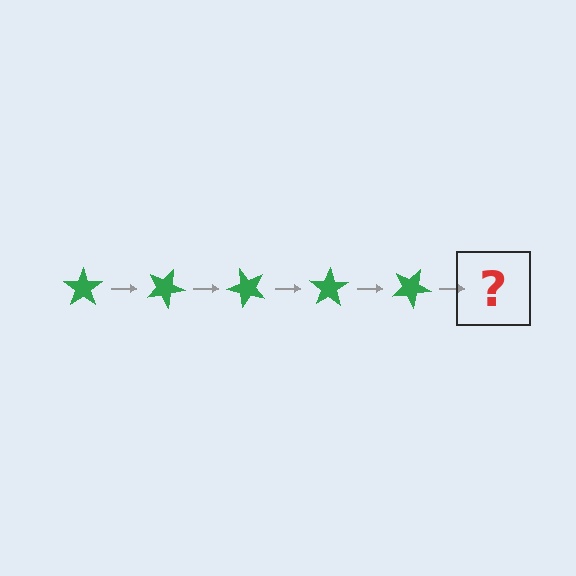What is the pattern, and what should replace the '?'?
The pattern is that the star rotates 25 degrees each step. The '?' should be a green star rotated 125 degrees.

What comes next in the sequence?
The next element should be a green star rotated 125 degrees.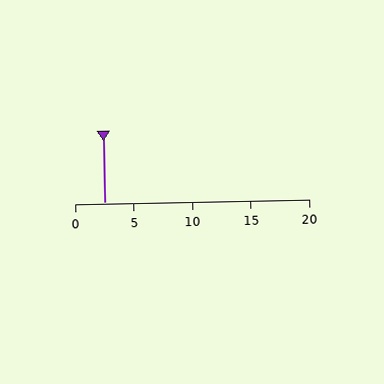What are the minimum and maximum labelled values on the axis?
The axis runs from 0 to 20.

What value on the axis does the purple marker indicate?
The marker indicates approximately 2.5.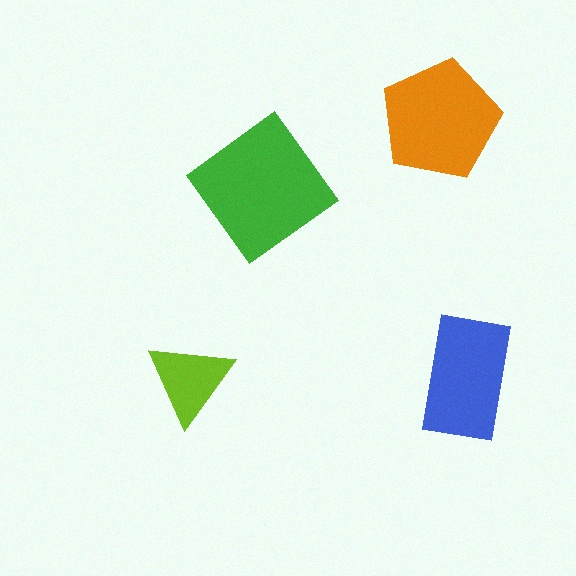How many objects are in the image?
There are 4 objects in the image.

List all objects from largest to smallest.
The green diamond, the orange pentagon, the blue rectangle, the lime triangle.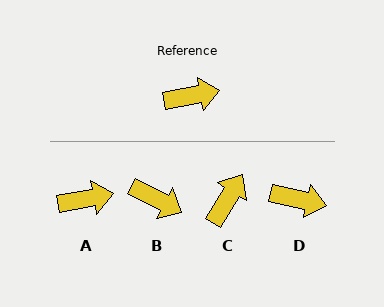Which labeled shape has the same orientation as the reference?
A.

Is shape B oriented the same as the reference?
No, it is off by about 38 degrees.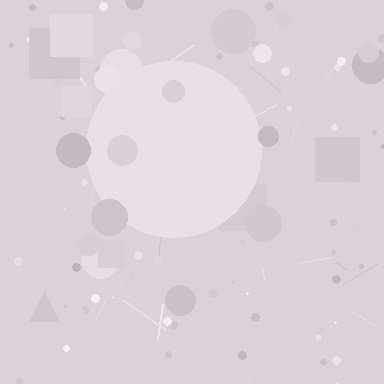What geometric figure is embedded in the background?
A circle is embedded in the background.